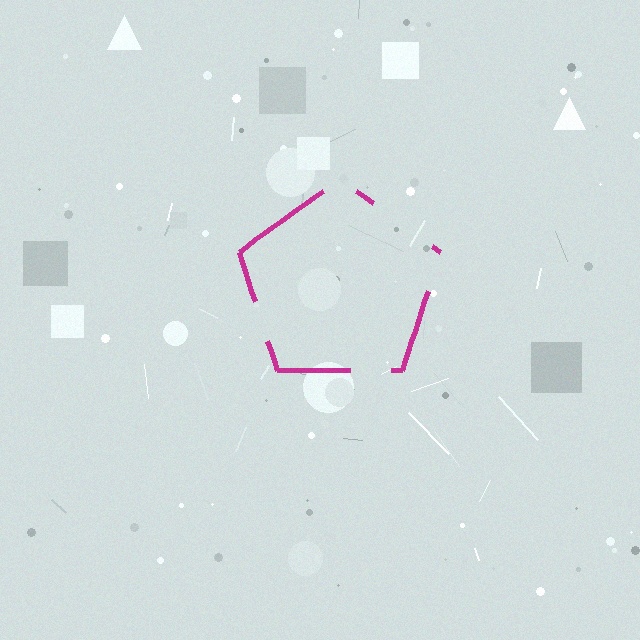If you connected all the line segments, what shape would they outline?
They would outline a pentagon.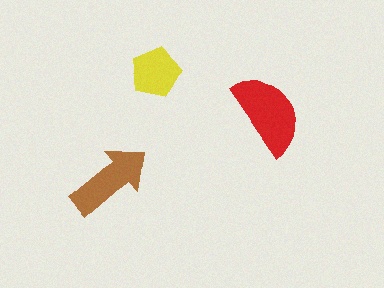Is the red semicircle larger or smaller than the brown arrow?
Larger.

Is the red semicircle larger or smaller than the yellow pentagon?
Larger.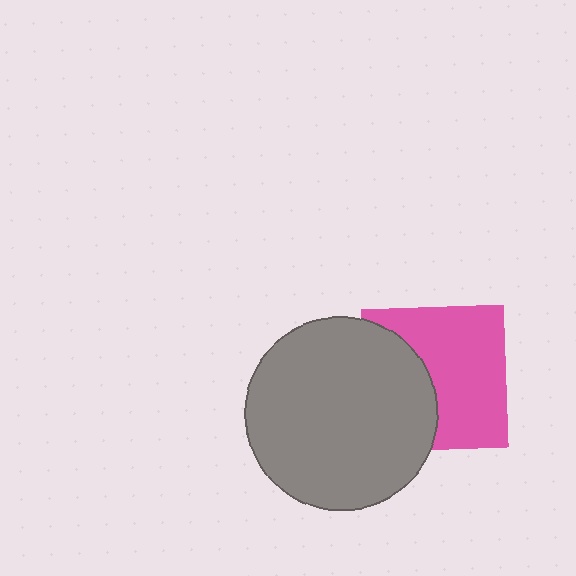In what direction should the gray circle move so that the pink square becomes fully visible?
The gray circle should move left. That is the shortest direction to clear the overlap and leave the pink square fully visible.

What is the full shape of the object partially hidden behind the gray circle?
The partially hidden object is a pink square.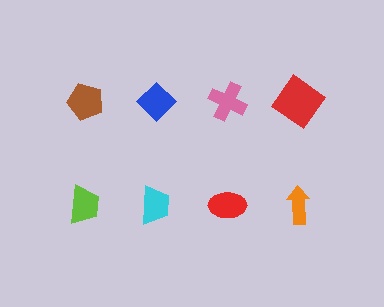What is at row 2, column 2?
A cyan trapezoid.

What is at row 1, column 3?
A pink cross.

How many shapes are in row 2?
4 shapes.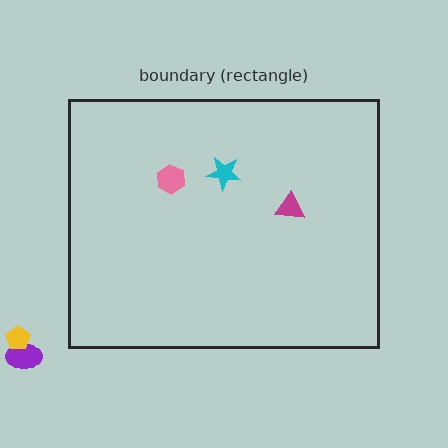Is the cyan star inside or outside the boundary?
Inside.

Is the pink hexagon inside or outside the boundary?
Inside.